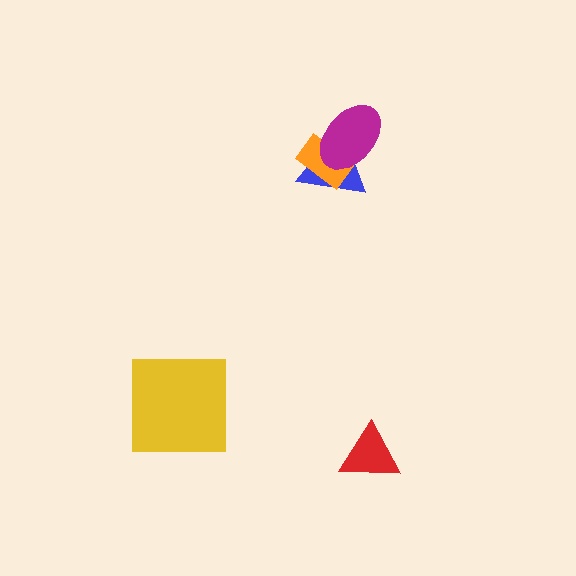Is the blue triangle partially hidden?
Yes, it is partially covered by another shape.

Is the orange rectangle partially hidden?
Yes, it is partially covered by another shape.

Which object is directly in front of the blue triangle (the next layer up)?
The orange rectangle is directly in front of the blue triangle.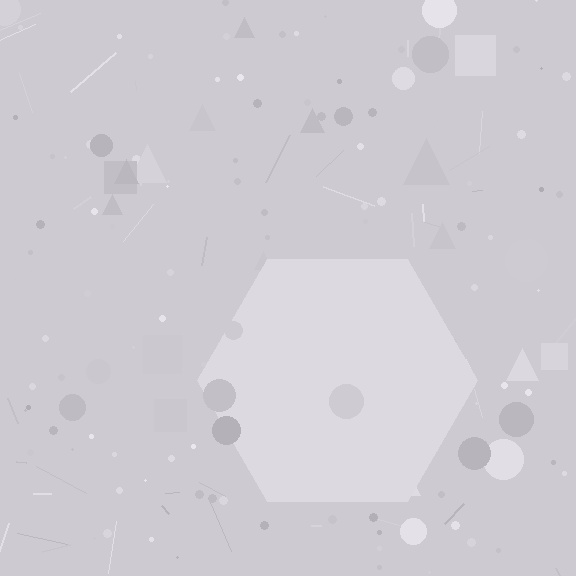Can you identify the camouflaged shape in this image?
The camouflaged shape is a hexagon.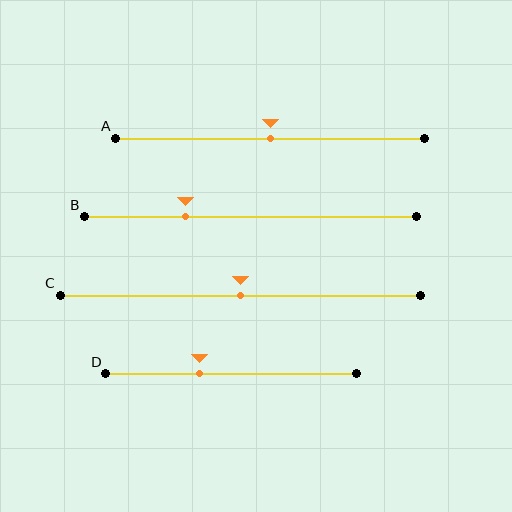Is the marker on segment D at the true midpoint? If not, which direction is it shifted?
No, the marker on segment D is shifted to the left by about 13% of the segment length.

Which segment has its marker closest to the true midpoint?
Segment A has its marker closest to the true midpoint.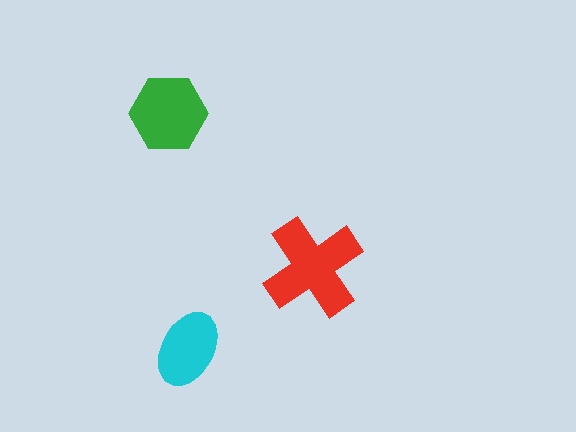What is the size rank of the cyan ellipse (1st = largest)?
3rd.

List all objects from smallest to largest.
The cyan ellipse, the green hexagon, the red cross.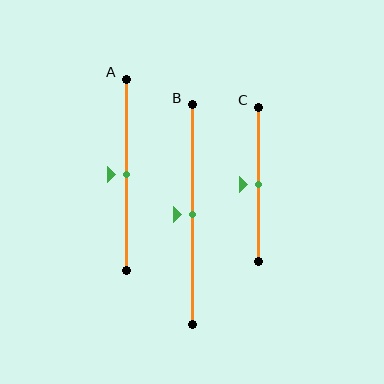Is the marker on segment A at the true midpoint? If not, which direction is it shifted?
Yes, the marker on segment A is at the true midpoint.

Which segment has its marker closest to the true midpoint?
Segment A has its marker closest to the true midpoint.